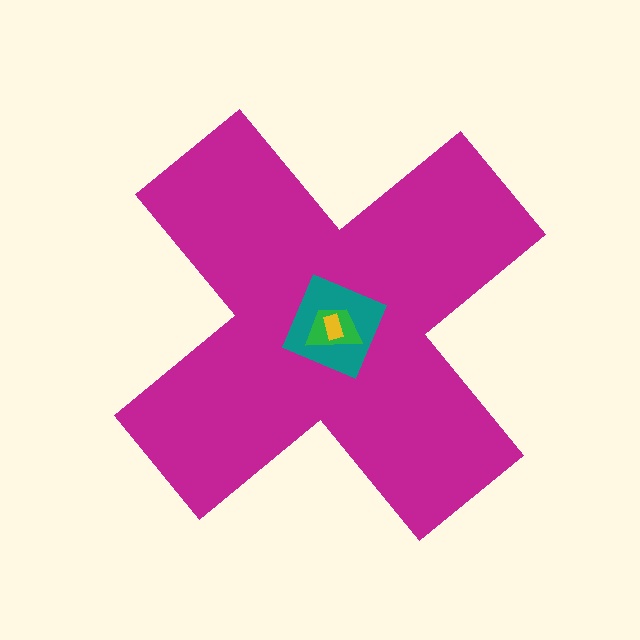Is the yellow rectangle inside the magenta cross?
Yes.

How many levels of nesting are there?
4.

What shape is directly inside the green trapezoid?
The yellow rectangle.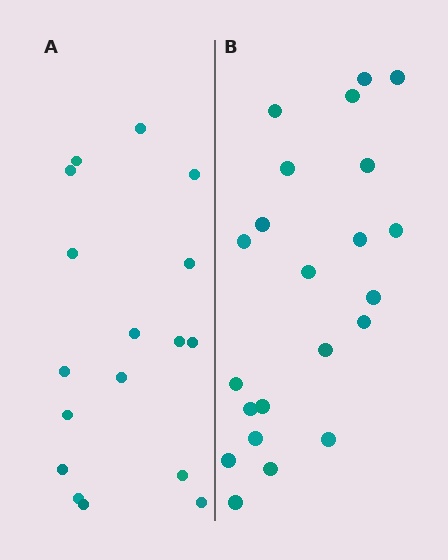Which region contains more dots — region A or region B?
Region B (the right region) has more dots.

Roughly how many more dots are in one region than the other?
Region B has about 5 more dots than region A.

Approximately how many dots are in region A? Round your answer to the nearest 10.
About 20 dots. (The exact count is 17, which rounds to 20.)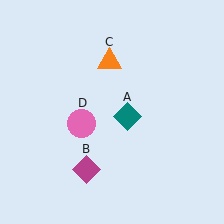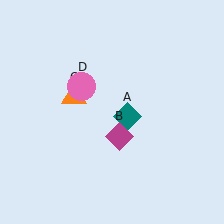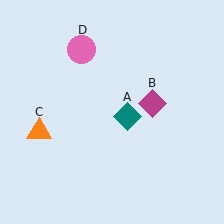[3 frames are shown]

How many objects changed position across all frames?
3 objects changed position: magenta diamond (object B), orange triangle (object C), pink circle (object D).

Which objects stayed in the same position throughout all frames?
Teal diamond (object A) remained stationary.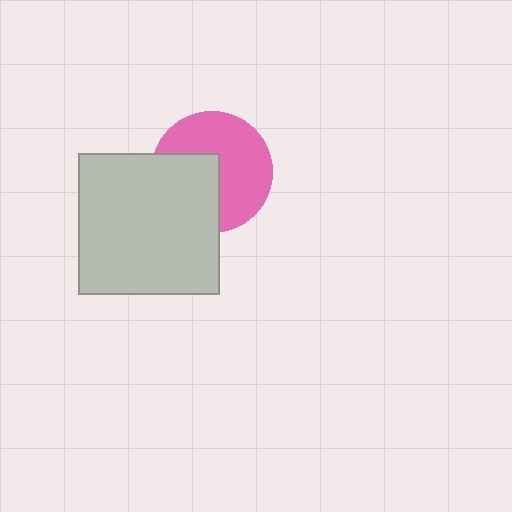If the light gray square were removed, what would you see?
You would see the complete pink circle.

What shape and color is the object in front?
The object in front is a light gray square.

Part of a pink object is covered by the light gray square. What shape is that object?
It is a circle.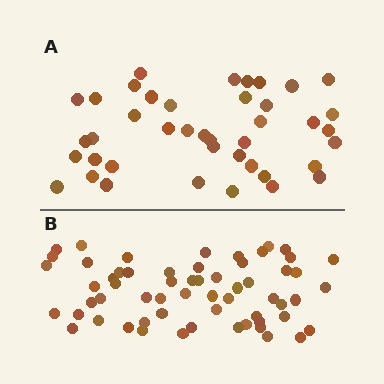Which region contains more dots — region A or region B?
Region B (the bottom region) has more dots.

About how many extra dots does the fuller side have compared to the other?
Region B has approximately 20 more dots than region A.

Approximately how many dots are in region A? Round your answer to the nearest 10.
About 40 dots. (The exact count is 41, which rounds to 40.)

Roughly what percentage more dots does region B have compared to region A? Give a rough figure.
About 45% more.